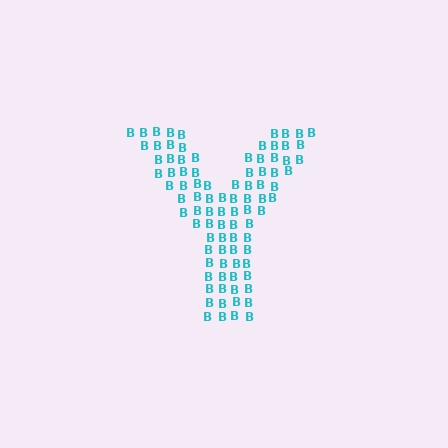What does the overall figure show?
The overall figure shows the letter Y.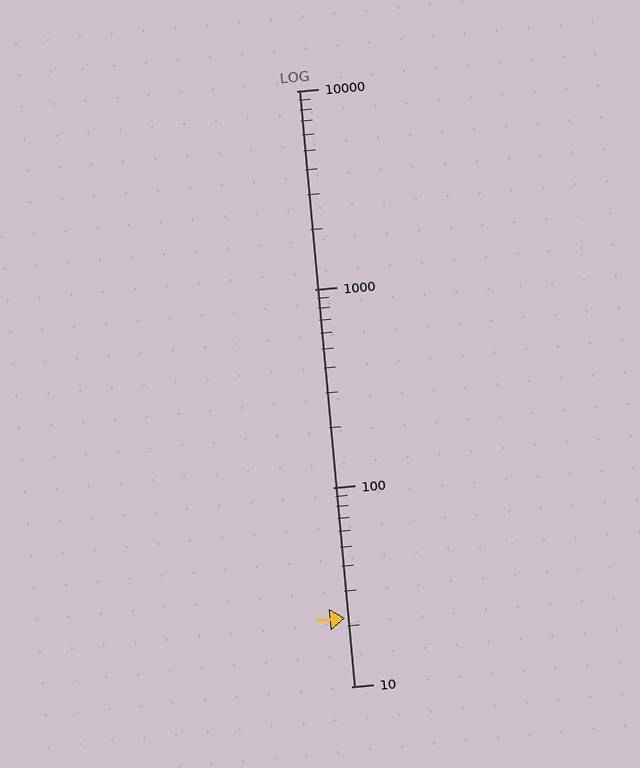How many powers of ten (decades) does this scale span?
The scale spans 3 decades, from 10 to 10000.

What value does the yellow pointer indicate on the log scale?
The pointer indicates approximately 22.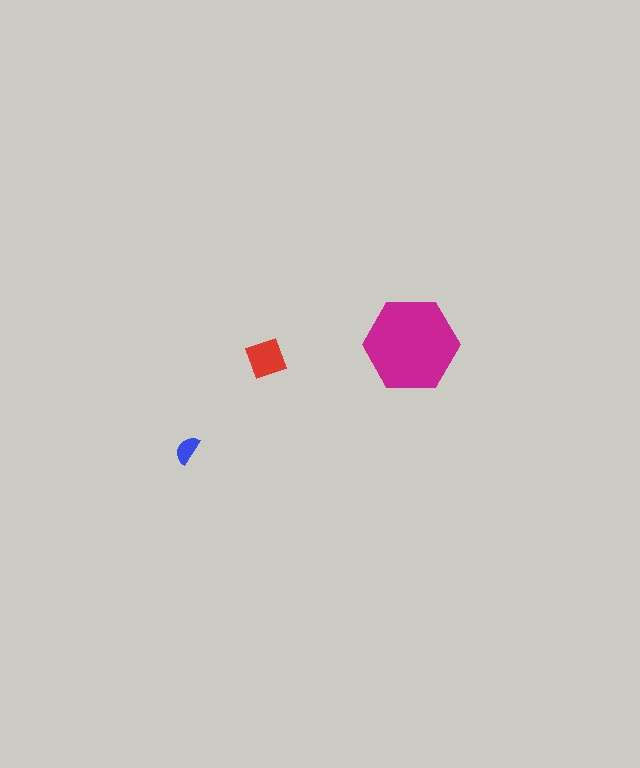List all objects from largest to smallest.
The magenta hexagon, the red square, the blue semicircle.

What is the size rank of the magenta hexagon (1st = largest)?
1st.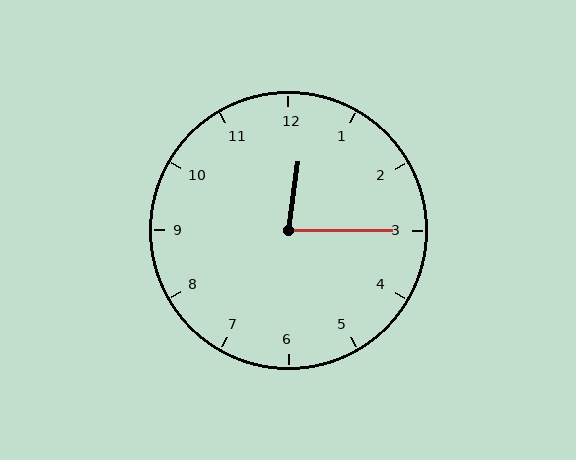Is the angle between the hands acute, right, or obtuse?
It is acute.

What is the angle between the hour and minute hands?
Approximately 82 degrees.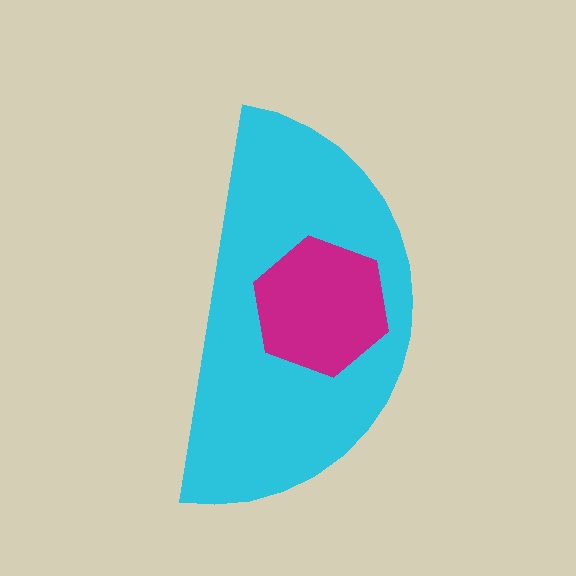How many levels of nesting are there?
2.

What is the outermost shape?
The cyan semicircle.